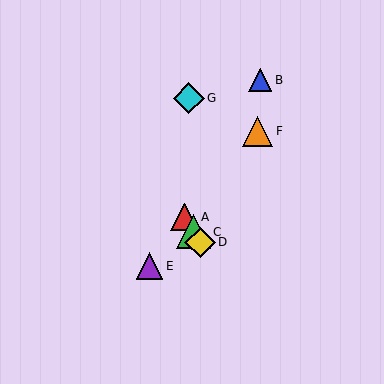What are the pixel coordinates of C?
Object C is at (193, 232).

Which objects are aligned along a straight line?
Objects A, C, D are aligned along a straight line.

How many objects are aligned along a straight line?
3 objects (A, C, D) are aligned along a straight line.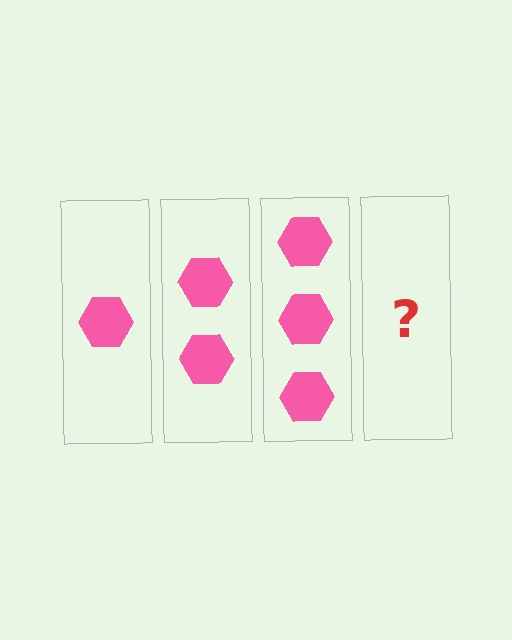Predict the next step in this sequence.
The next step is 4 hexagons.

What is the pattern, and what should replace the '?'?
The pattern is that each step adds one more hexagon. The '?' should be 4 hexagons.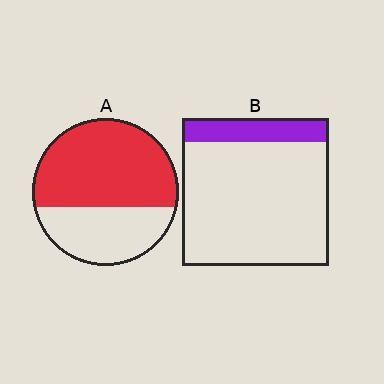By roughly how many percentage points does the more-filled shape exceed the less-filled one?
By roughly 45 percentage points (A over B).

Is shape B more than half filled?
No.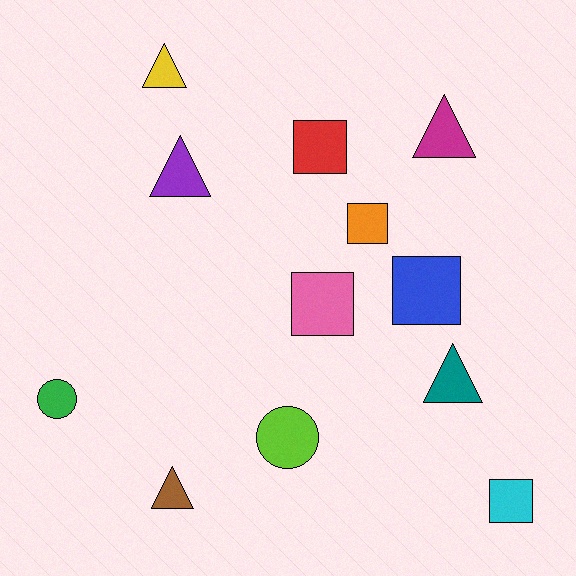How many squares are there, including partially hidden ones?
There are 5 squares.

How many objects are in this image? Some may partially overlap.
There are 12 objects.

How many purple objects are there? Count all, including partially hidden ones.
There is 1 purple object.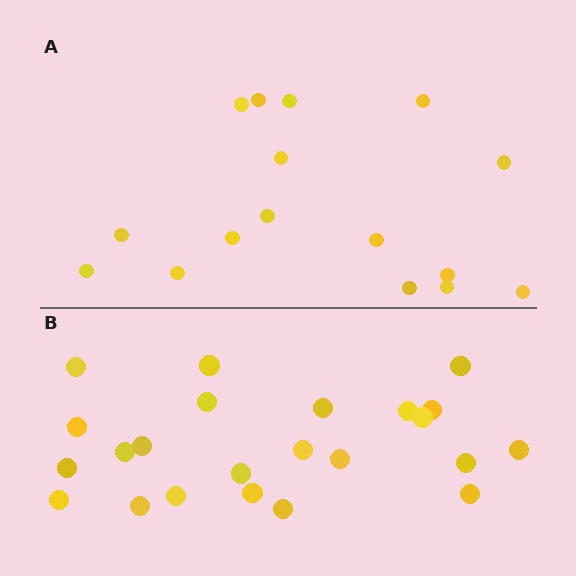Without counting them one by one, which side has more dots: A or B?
Region B (the bottom region) has more dots.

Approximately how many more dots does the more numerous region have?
Region B has roughly 8 or so more dots than region A.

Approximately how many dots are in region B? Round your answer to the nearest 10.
About 20 dots. (The exact count is 23, which rounds to 20.)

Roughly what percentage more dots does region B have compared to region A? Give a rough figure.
About 45% more.